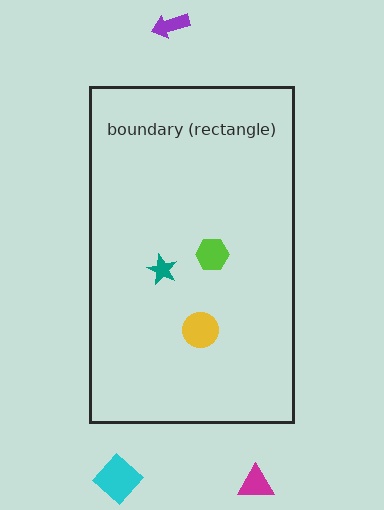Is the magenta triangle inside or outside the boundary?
Outside.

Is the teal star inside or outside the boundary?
Inside.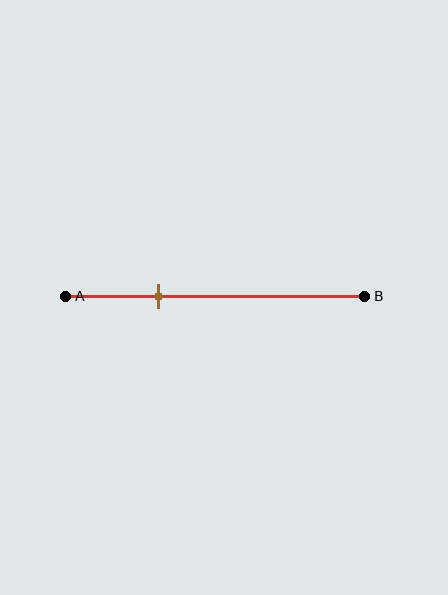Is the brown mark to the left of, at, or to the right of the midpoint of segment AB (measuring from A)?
The brown mark is to the left of the midpoint of segment AB.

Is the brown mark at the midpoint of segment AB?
No, the mark is at about 30% from A, not at the 50% midpoint.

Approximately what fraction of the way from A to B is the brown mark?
The brown mark is approximately 30% of the way from A to B.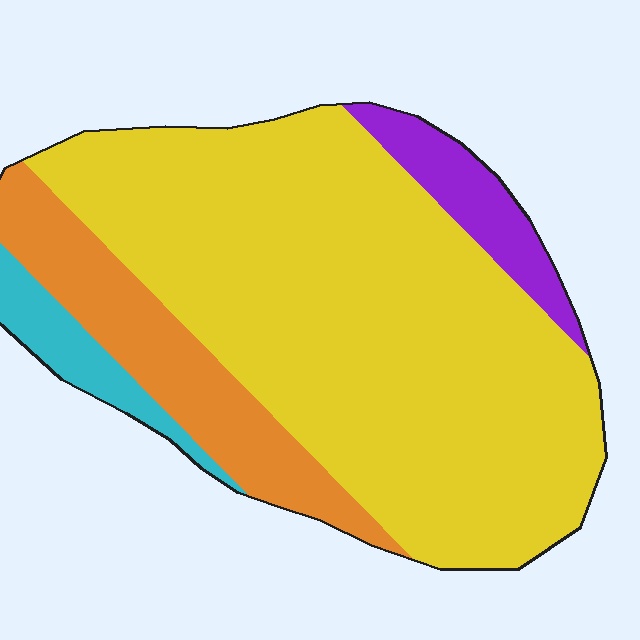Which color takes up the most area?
Yellow, at roughly 70%.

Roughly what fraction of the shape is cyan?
Cyan covers 6% of the shape.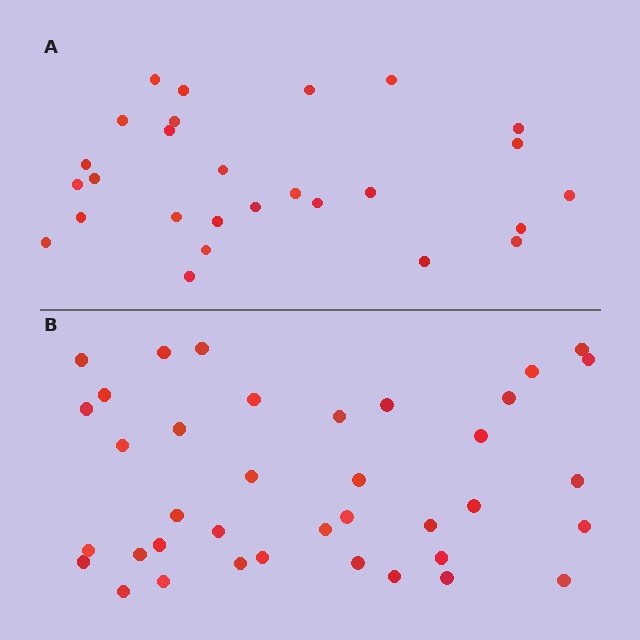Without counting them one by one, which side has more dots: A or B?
Region B (the bottom region) has more dots.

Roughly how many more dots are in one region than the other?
Region B has roughly 12 or so more dots than region A.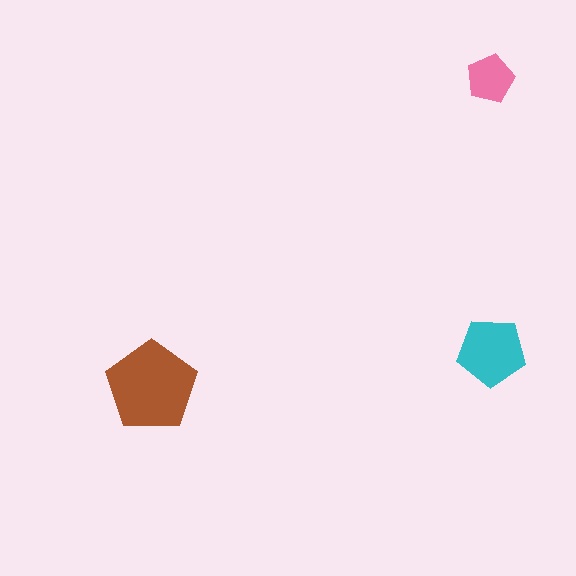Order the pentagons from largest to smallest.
the brown one, the cyan one, the pink one.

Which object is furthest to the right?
The cyan pentagon is rightmost.